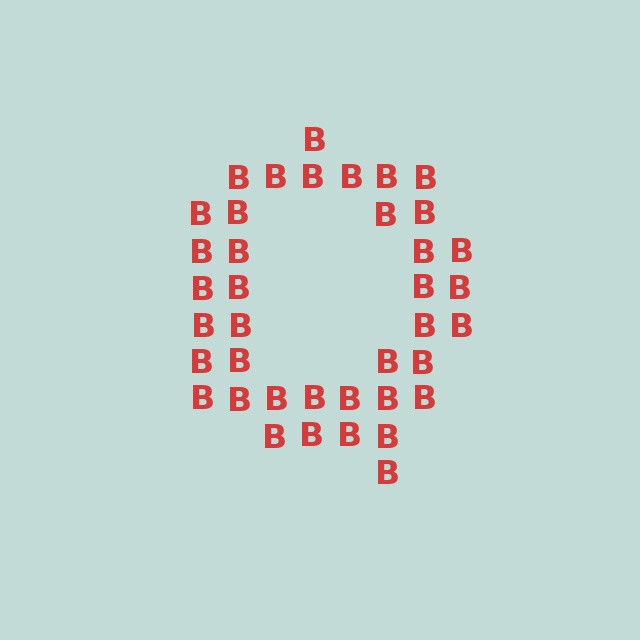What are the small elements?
The small elements are letter B's.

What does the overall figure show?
The overall figure shows the letter Q.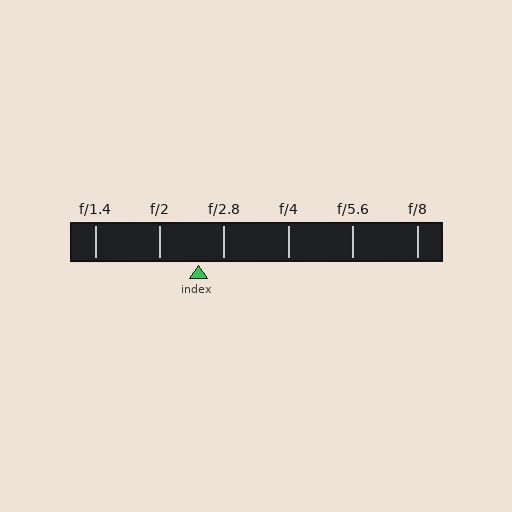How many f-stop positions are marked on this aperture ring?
There are 6 f-stop positions marked.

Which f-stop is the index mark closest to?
The index mark is closest to f/2.8.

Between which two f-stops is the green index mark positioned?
The index mark is between f/2 and f/2.8.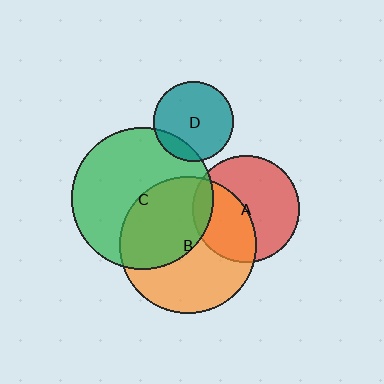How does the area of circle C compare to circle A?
Approximately 1.8 times.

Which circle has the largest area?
Circle C (green).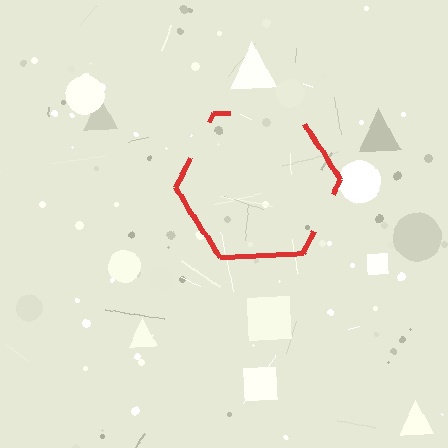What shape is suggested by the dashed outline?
The dashed outline suggests a hexagon.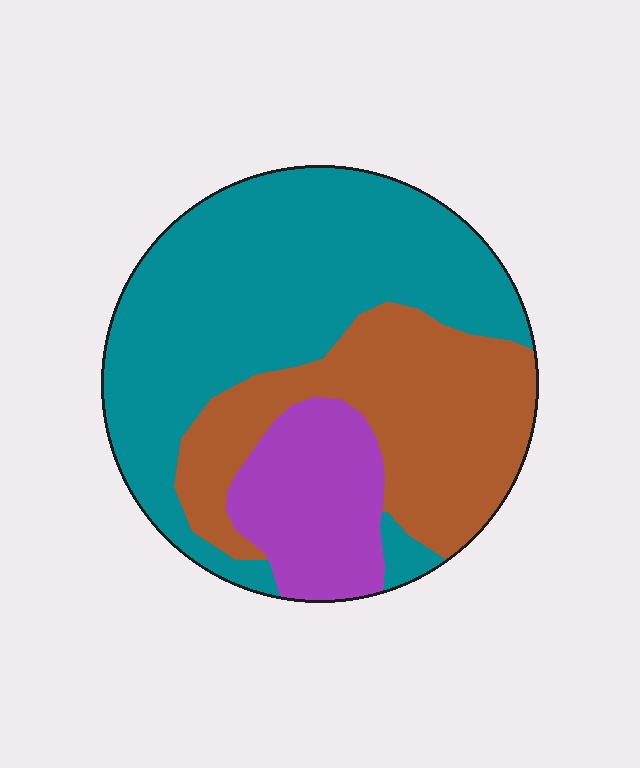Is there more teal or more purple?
Teal.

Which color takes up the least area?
Purple, at roughly 15%.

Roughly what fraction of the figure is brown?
Brown takes up between a sixth and a third of the figure.